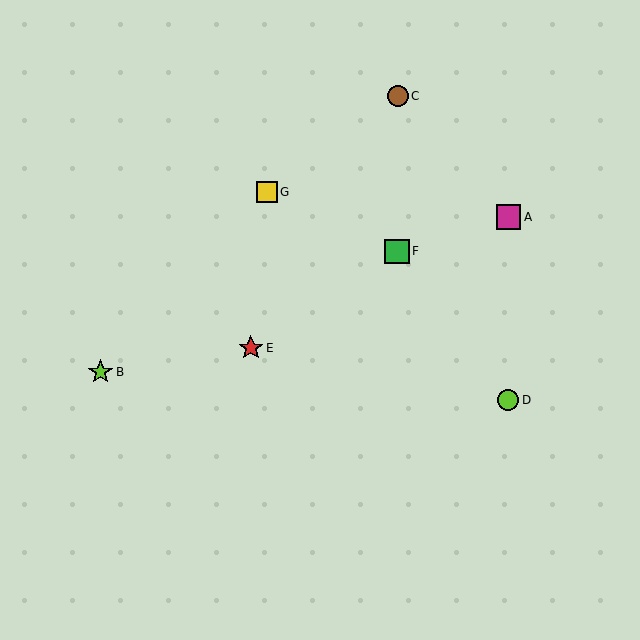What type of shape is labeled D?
Shape D is a lime circle.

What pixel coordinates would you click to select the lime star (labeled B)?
Click at (100, 372) to select the lime star B.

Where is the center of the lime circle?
The center of the lime circle is at (508, 400).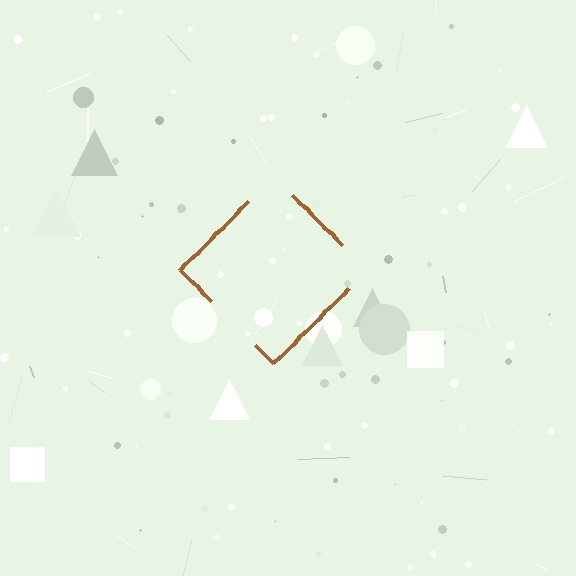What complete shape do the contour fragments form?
The contour fragments form a diamond.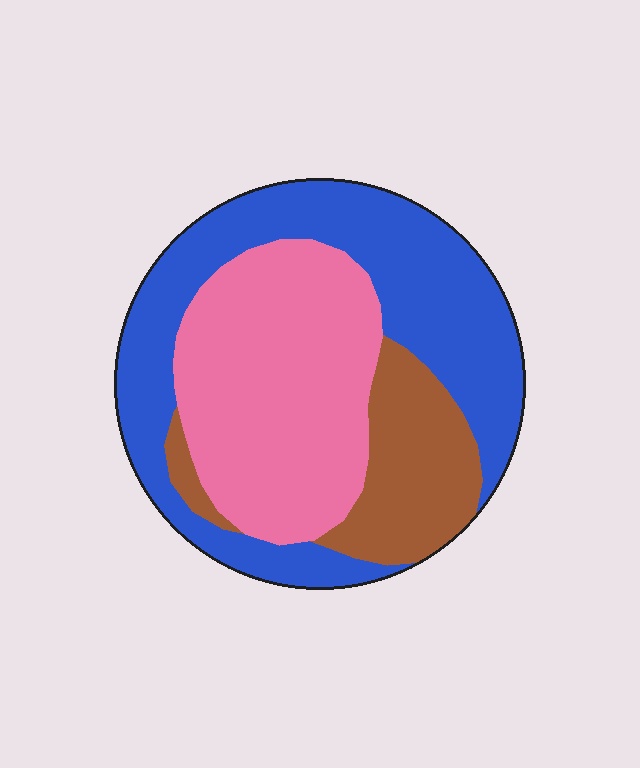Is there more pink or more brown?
Pink.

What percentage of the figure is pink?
Pink takes up about three eighths (3/8) of the figure.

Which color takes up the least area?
Brown, at roughly 20%.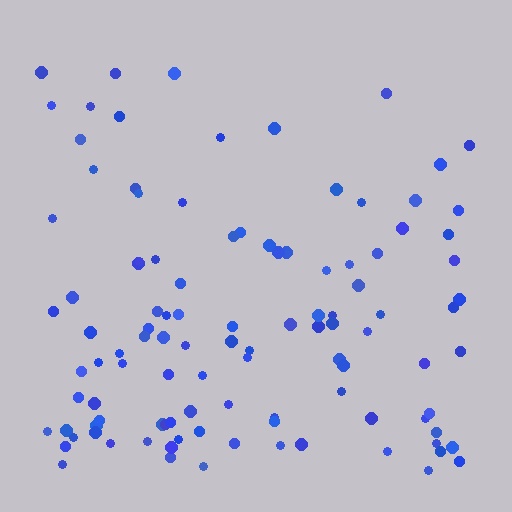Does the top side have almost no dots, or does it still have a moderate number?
Still a moderate number, just noticeably fewer than the bottom.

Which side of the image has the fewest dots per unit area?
The top.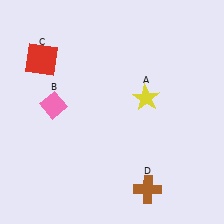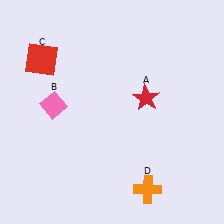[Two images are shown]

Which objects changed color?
A changed from yellow to red. D changed from brown to orange.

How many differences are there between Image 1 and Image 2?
There are 2 differences between the two images.